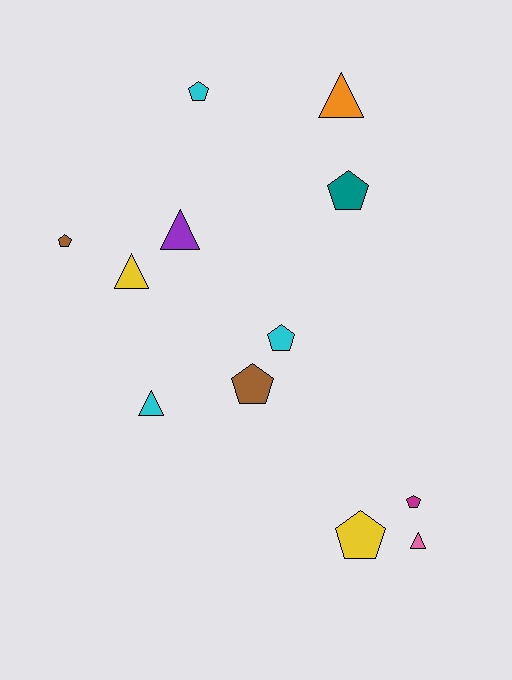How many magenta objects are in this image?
There is 1 magenta object.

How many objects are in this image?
There are 12 objects.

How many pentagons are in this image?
There are 7 pentagons.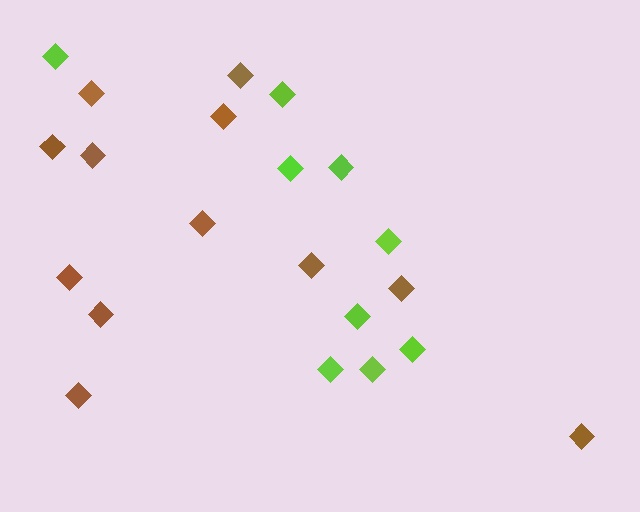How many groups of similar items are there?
There are 2 groups: one group of lime diamonds (9) and one group of brown diamonds (12).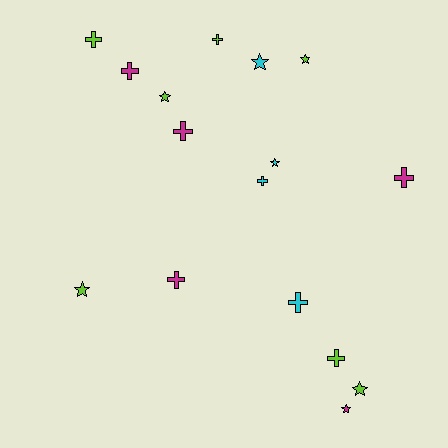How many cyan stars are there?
There are 2 cyan stars.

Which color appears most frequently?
Lime, with 7 objects.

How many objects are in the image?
There are 16 objects.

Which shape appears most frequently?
Cross, with 9 objects.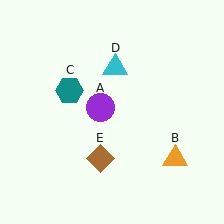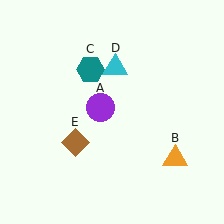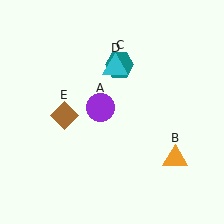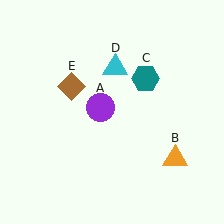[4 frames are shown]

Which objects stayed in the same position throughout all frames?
Purple circle (object A) and orange triangle (object B) and cyan triangle (object D) remained stationary.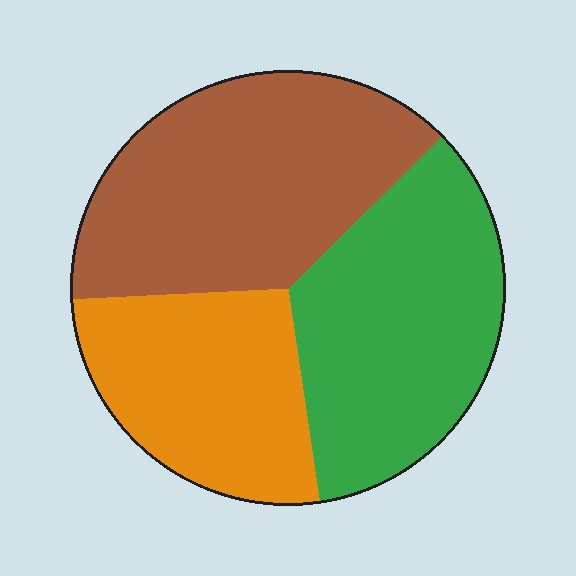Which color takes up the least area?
Orange, at roughly 25%.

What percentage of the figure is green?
Green takes up about one third (1/3) of the figure.